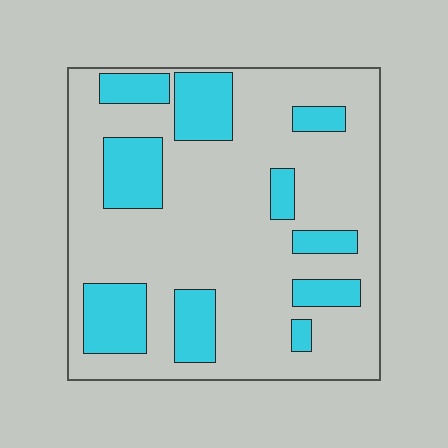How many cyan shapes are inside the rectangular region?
10.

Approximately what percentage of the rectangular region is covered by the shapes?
Approximately 25%.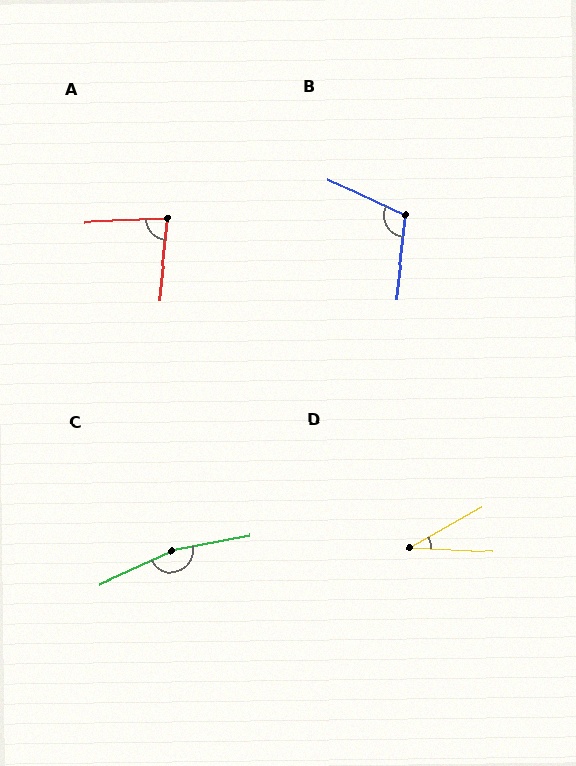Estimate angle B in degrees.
Approximately 109 degrees.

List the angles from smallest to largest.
D (32°), A (82°), B (109°), C (167°).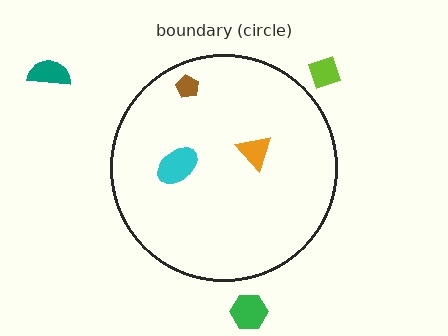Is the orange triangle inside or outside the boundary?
Inside.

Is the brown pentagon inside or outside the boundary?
Inside.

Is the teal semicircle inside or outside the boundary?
Outside.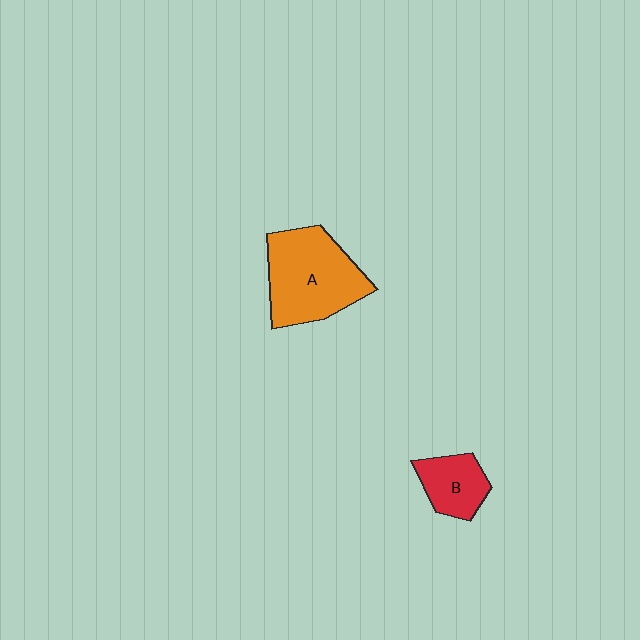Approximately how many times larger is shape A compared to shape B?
Approximately 2.1 times.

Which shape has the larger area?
Shape A (orange).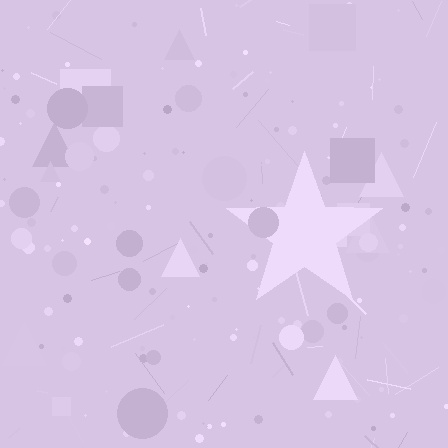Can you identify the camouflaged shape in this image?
The camouflaged shape is a star.